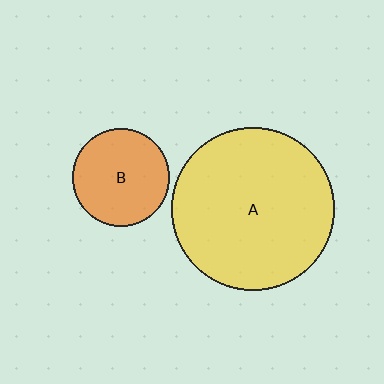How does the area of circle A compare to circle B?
Approximately 2.8 times.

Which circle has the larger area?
Circle A (yellow).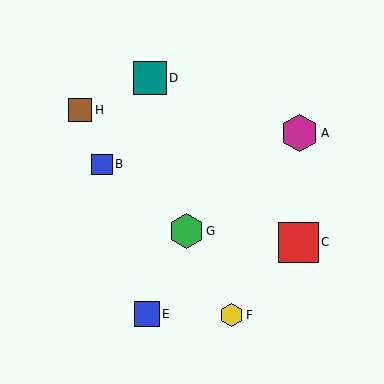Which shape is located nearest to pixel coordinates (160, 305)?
The blue square (labeled E) at (147, 314) is nearest to that location.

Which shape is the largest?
The red square (labeled C) is the largest.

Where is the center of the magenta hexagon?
The center of the magenta hexagon is at (300, 133).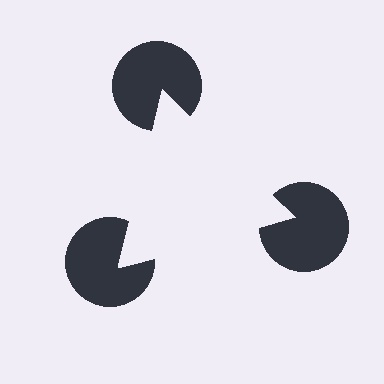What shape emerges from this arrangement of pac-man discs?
An illusory triangle — its edges are inferred from the aligned wedge cuts in the pac-man discs, not physically drawn.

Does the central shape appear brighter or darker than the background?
It typically appears slightly brighter than the background, even though no actual brightness change is drawn.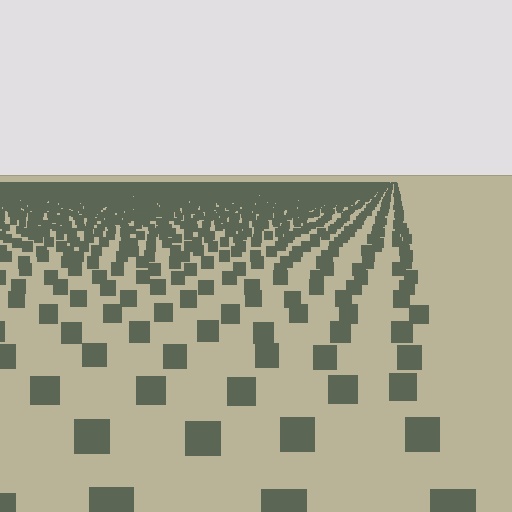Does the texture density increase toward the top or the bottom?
Density increases toward the top.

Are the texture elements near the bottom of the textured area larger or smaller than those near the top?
Larger. Near the bottom, elements are closer to the viewer and appear at a bigger on-screen size.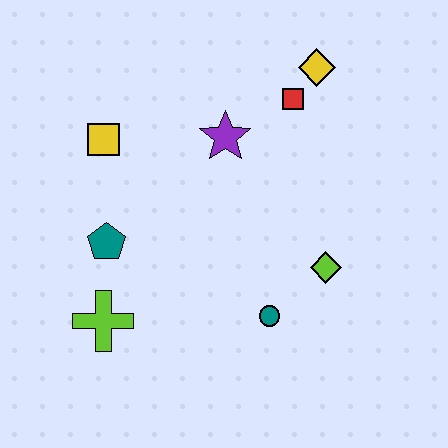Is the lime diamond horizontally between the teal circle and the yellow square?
No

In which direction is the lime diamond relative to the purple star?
The lime diamond is below the purple star.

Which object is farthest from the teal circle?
The yellow diamond is farthest from the teal circle.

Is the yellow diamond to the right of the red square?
Yes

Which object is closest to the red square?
The yellow diamond is closest to the red square.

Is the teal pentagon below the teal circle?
No